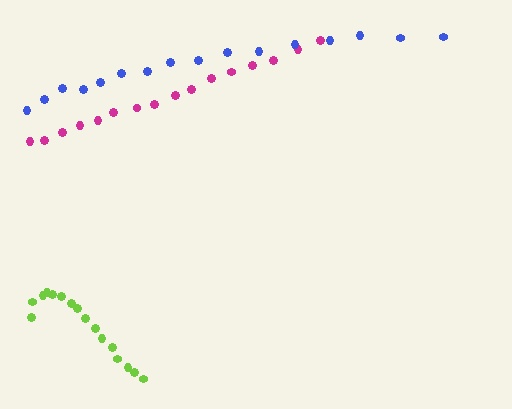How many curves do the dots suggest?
There are 3 distinct paths.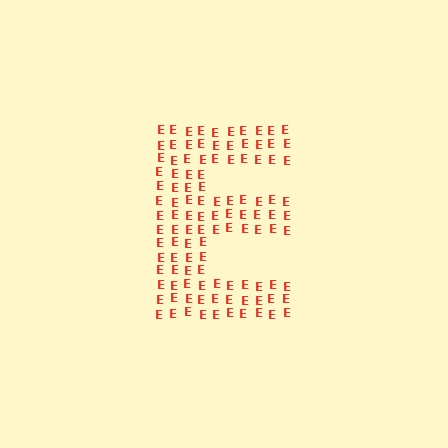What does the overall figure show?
The overall figure shows the letter E.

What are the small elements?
The small elements are letter E's.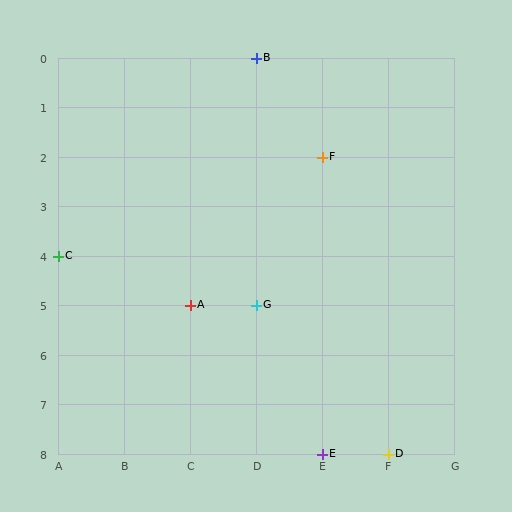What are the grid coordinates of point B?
Point B is at grid coordinates (D, 0).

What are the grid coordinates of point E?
Point E is at grid coordinates (E, 8).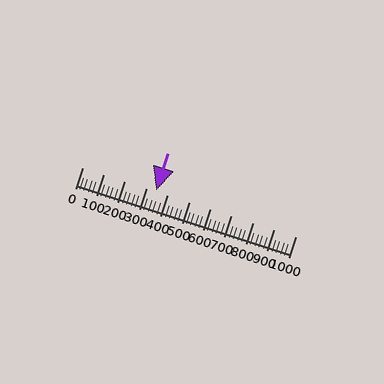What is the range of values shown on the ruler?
The ruler shows values from 0 to 1000.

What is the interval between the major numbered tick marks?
The major tick marks are spaced 100 units apart.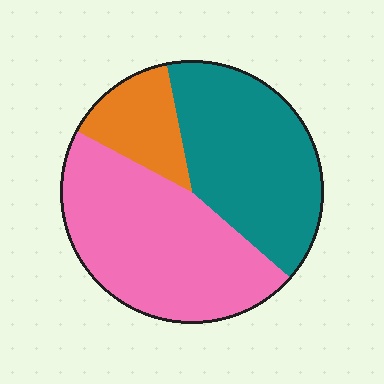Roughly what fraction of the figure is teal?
Teal takes up about two fifths (2/5) of the figure.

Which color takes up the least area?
Orange, at roughly 15%.